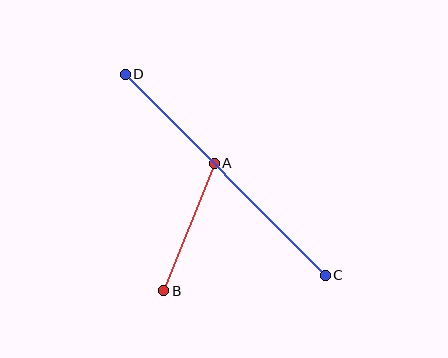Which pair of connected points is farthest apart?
Points C and D are farthest apart.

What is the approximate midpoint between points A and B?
The midpoint is at approximately (189, 227) pixels.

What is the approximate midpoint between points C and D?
The midpoint is at approximately (225, 175) pixels.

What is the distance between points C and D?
The distance is approximately 283 pixels.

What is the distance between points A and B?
The distance is approximately 137 pixels.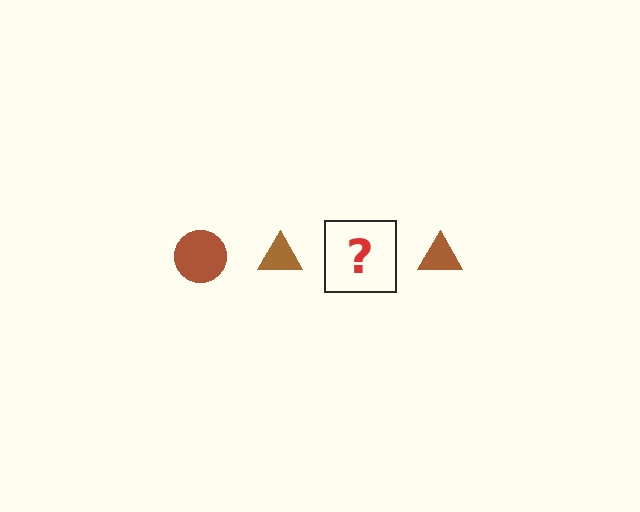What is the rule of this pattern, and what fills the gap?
The rule is that the pattern cycles through circle, triangle shapes in brown. The gap should be filled with a brown circle.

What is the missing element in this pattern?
The missing element is a brown circle.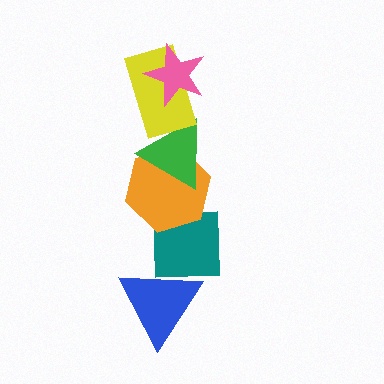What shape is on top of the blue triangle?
The teal square is on top of the blue triangle.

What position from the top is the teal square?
The teal square is 5th from the top.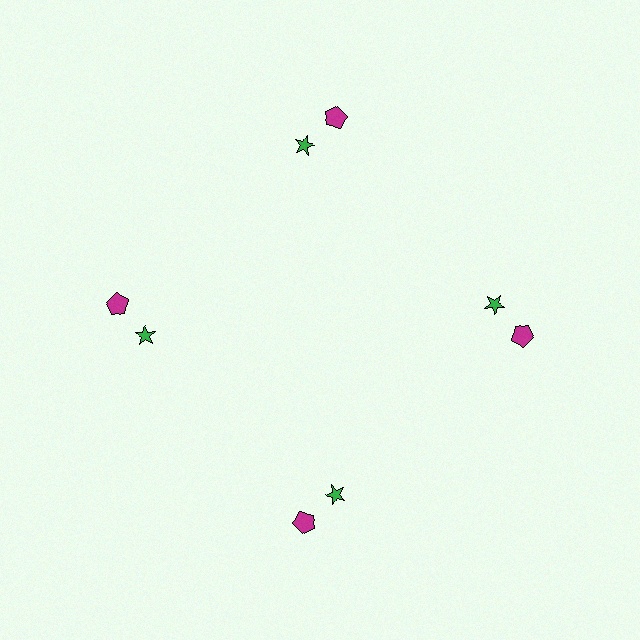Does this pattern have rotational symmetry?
Yes, this pattern has 4-fold rotational symmetry. It looks the same after rotating 90 degrees around the center.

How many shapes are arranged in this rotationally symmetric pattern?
There are 8 shapes, arranged in 4 groups of 2.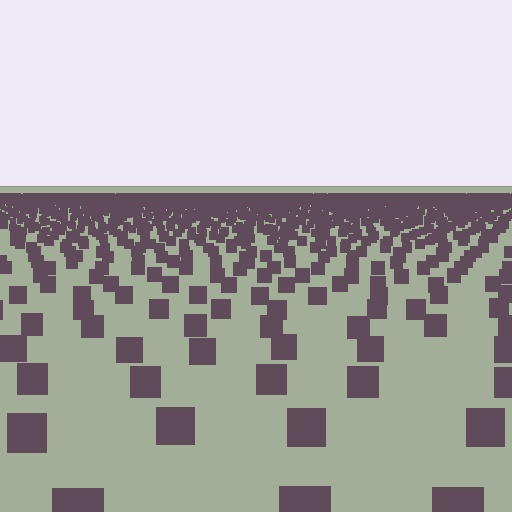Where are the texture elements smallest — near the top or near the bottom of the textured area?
Near the top.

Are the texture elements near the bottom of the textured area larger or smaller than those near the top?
Larger. Near the bottom, elements are closer to the viewer and appear at a bigger on-screen size.